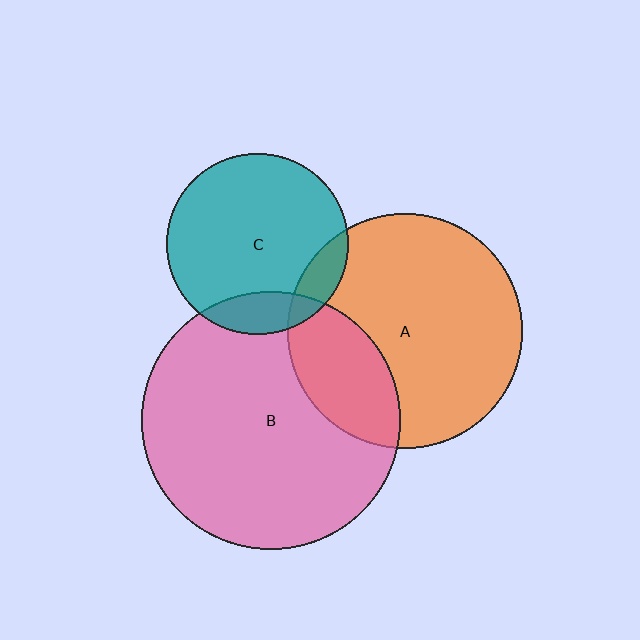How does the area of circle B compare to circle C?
Approximately 2.0 times.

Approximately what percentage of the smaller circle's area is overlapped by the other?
Approximately 15%.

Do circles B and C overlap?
Yes.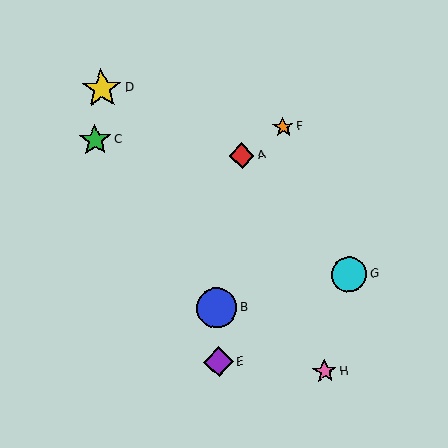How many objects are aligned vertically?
2 objects (B, E) are aligned vertically.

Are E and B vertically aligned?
Yes, both are at x≈219.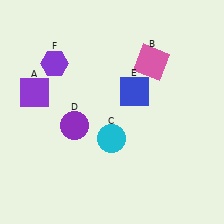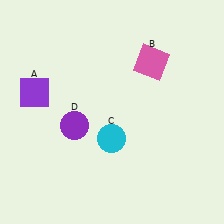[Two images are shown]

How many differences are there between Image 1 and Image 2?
There are 2 differences between the two images.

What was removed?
The purple hexagon (F), the blue square (E) were removed in Image 2.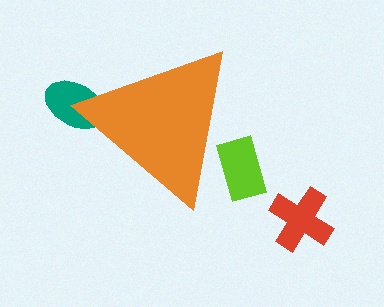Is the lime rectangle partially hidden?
Yes, the lime rectangle is partially hidden behind the orange triangle.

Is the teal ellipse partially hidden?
Yes, the teal ellipse is partially hidden behind the orange triangle.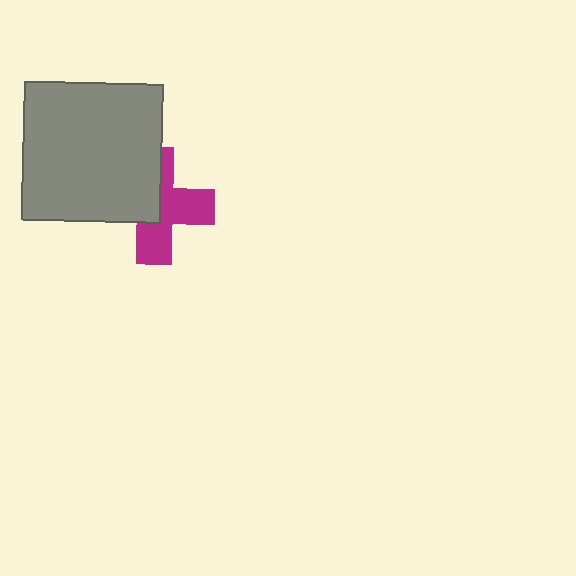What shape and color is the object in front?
The object in front is a gray square.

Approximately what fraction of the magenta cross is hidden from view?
Roughly 47% of the magenta cross is hidden behind the gray square.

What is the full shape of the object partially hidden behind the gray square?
The partially hidden object is a magenta cross.